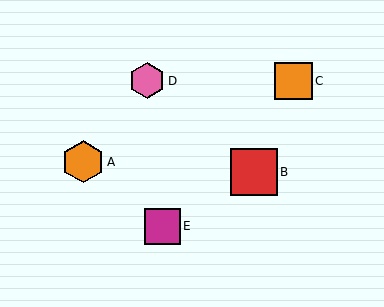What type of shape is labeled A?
Shape A is an orange hexagon.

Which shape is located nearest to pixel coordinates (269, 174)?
The red square (labeled B) at (254, 172) is nearest to that location.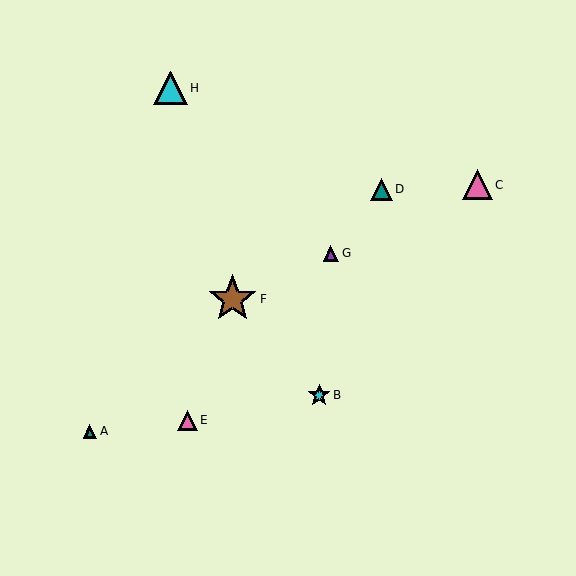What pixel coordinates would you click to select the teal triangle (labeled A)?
Click at (90, 431) to select the teal triangle A.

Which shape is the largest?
The brown star (labeled F) is the largest.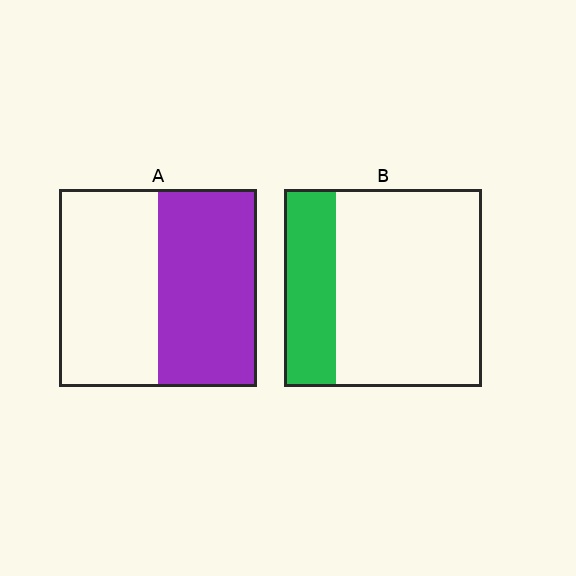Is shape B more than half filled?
No.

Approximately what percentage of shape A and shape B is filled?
A is approximately 50% and B is approximately 25%.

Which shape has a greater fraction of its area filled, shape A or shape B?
Shape A.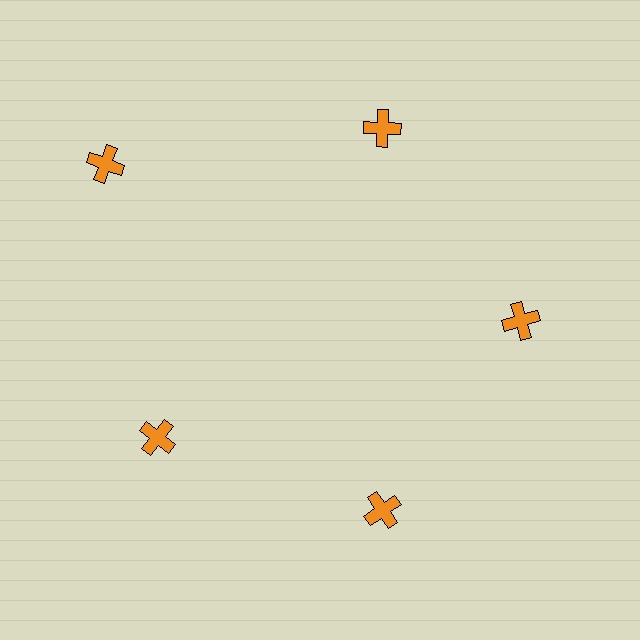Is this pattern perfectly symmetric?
No. The 5 orange crosses are arranged in a ring, but one element near the 10 o'clock position is pushed outward from the center, breaking the 5-fold rotational symmetry.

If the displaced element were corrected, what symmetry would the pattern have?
It would have 5-fold rotational symmetry — the pattern would map onto itself every 72 degrees.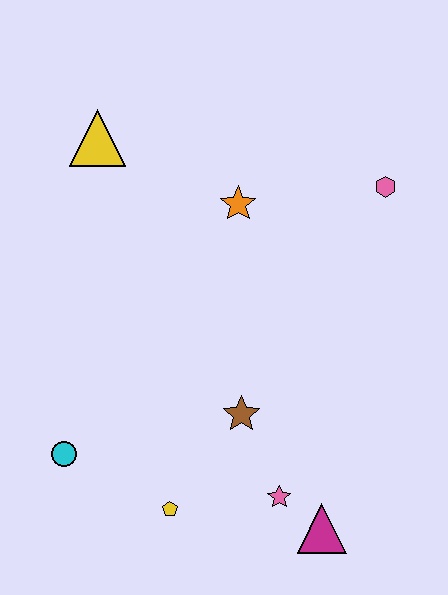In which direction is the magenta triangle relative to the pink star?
The magenta triangle is to the right of the pink star.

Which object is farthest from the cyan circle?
The pink hexagon is farthest from the cyan circle.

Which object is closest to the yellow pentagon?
The pink star is closest to the yellow pentagon.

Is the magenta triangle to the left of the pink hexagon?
Yes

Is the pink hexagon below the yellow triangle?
Yes